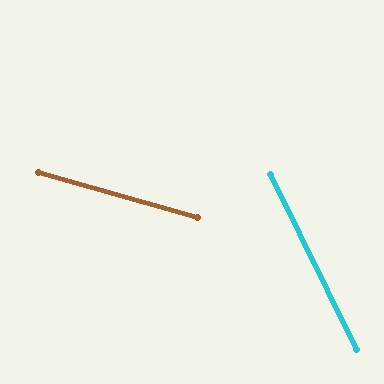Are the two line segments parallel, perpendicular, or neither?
Neither parallel nor perpendicular — they differ by about 48°.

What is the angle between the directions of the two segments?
Approximately 48 degrees.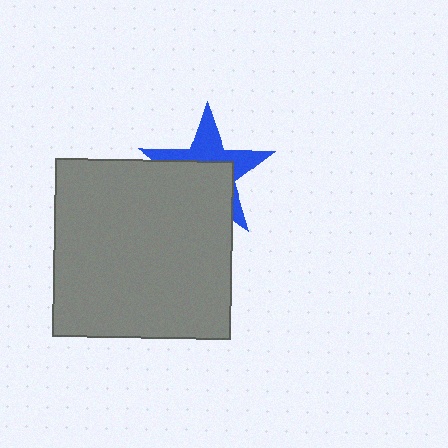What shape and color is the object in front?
The object in front is a gray square.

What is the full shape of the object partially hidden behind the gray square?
The partially hidden object is a blue star.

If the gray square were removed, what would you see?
You would see the complete blue star.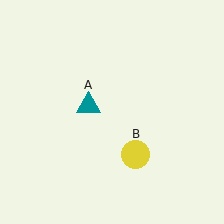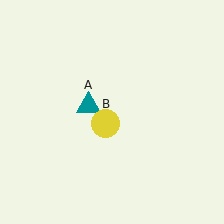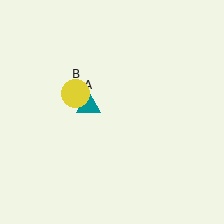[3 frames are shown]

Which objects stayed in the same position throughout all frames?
Teal triangle (object A) remained stationary.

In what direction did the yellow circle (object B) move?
The yellow circle (object B) moved up and to the left.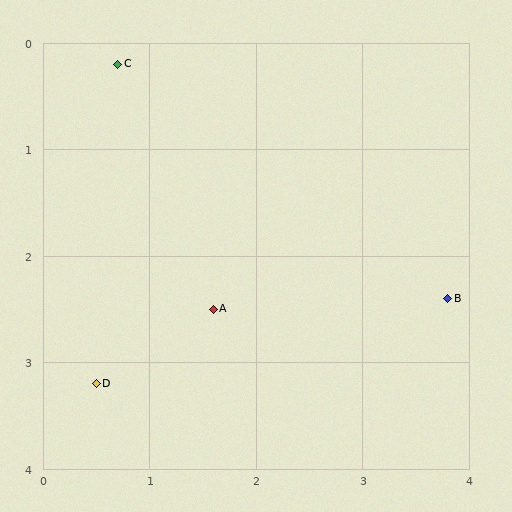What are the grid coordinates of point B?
Point B is at approximately (3.8, 2.4).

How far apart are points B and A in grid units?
Points B and A are about 2.2 grid units apart.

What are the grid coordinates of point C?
Point C is at approximately (0.7, 0.2).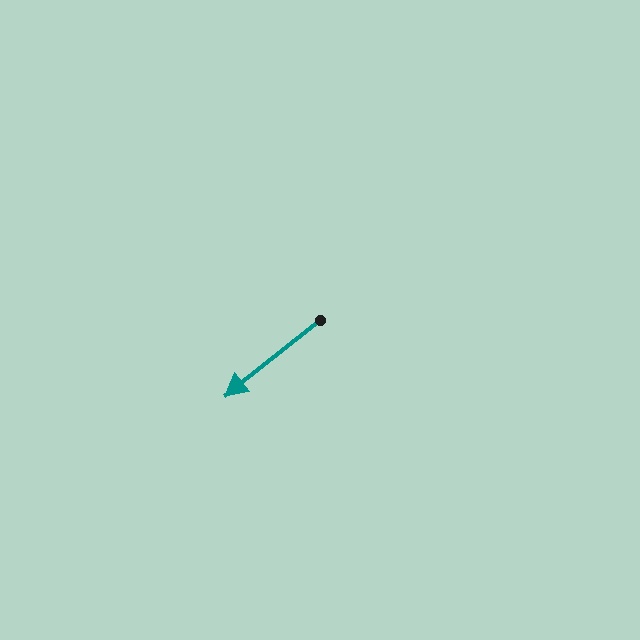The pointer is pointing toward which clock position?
Roughly 8 o'clock.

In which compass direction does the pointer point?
Southwest.